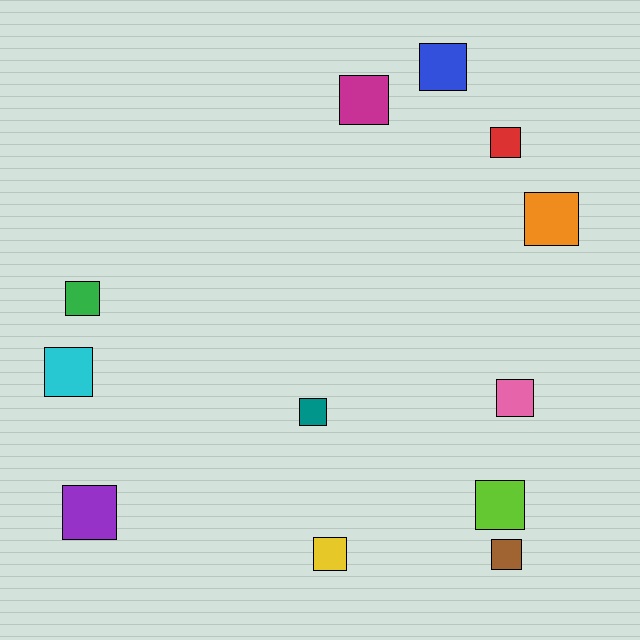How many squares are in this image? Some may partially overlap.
There are 12 squares.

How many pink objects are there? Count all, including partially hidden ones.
There is 1 pink object.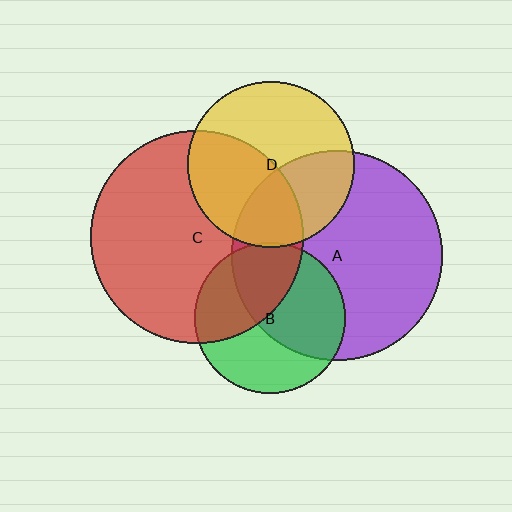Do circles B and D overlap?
Yes.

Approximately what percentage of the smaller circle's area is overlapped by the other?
Approximately 5%.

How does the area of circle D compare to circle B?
Approximately 1.2 times.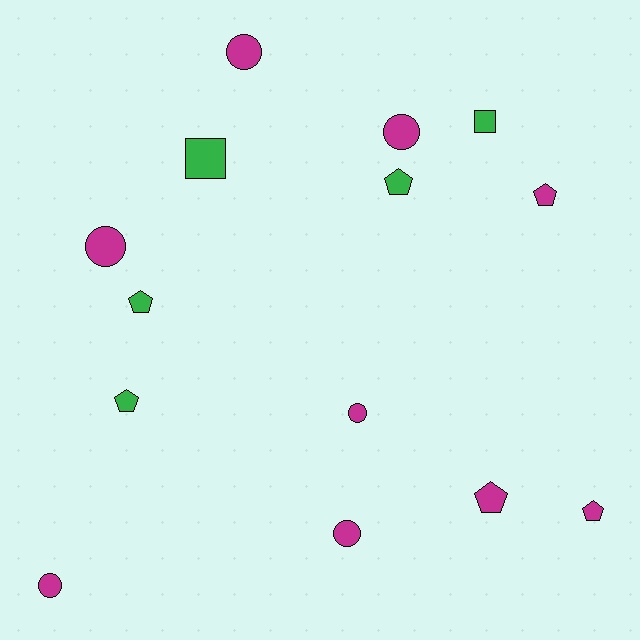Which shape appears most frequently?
Circle, with 6 objects.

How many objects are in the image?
There are 14 objects.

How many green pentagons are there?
There are 3 green pentagons.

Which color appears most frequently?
Magenta, with 9 objects.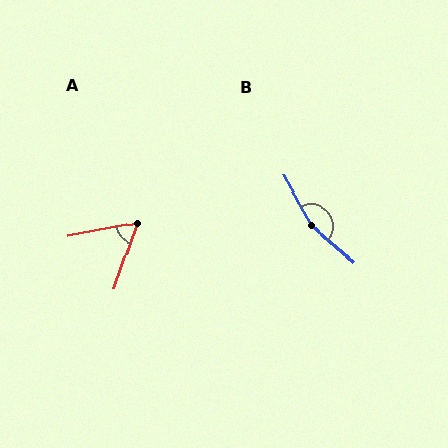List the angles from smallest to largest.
A (60°), B (159°).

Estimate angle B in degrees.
Approximately 159 degrees.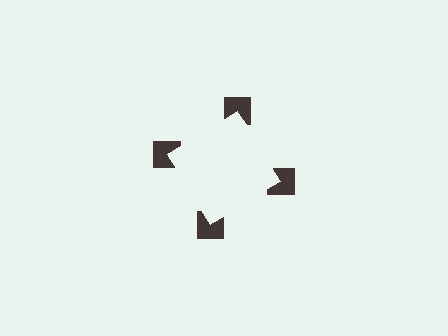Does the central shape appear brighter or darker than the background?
It typically appears slightly brighter than the background, even though no actual brightness change is drawn.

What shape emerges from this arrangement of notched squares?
An illusory square — its edges are inferred from the aligned wedge cuts in the notched squares, not physically drawn.